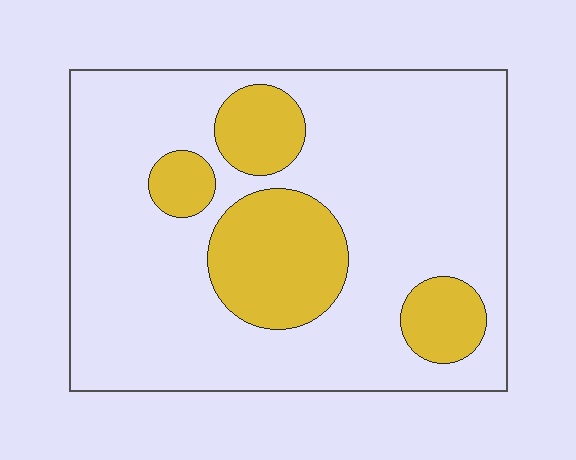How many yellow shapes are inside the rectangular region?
4.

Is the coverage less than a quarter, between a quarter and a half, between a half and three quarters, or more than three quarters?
Less than a quarter.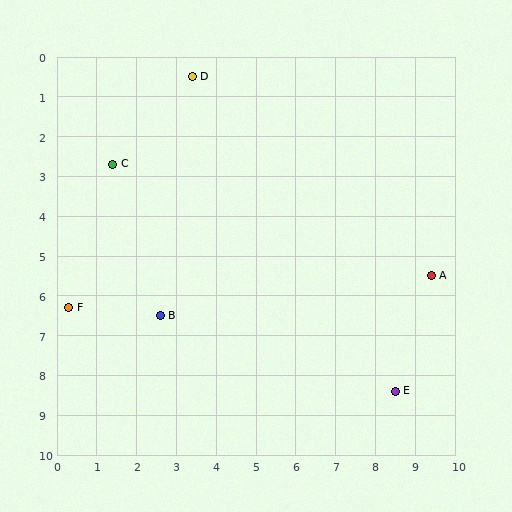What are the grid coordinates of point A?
Point A is at approximately (9.4, 5.5).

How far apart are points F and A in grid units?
Points F and A are about 9.1 grid units apart.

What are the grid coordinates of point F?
Point F is at approximately (0.3, 6.3).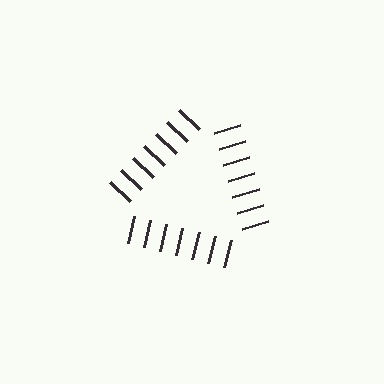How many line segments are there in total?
21 — 7 along each of the 3 edges.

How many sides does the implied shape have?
3 sides — the line-ends trace a triangle.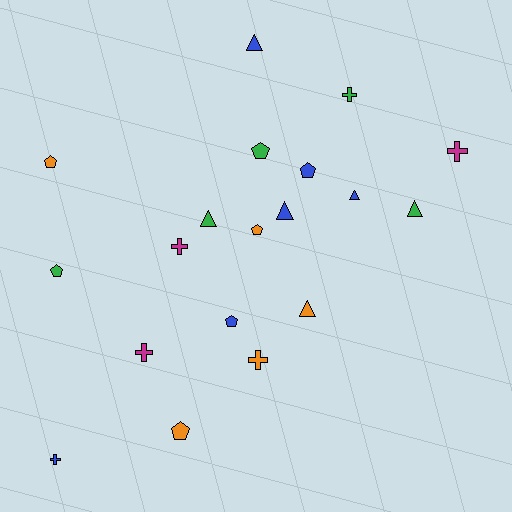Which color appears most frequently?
Blue, with 6 objects.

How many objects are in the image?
There are 19 objects.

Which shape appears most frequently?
Pentagon, with 7 objects.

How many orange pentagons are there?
There are 3 orange pentagons.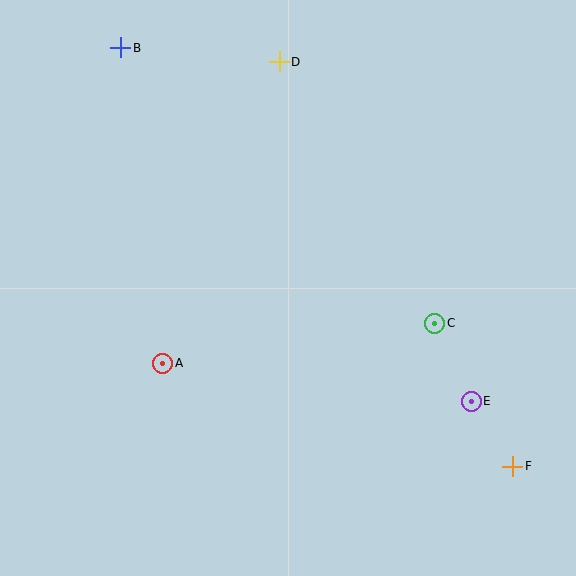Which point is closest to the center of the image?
Point A at (163, 363) is closest to the center.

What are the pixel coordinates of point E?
Point E is at (471, 401).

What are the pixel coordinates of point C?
Point C is at (435, 323).